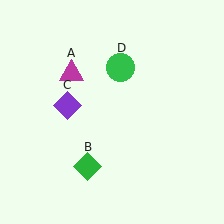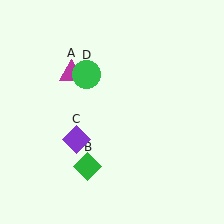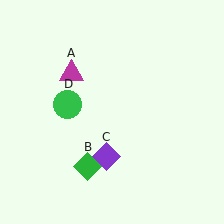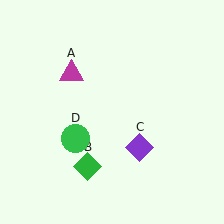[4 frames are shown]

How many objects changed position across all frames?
2 objects changed position: purple diamond (object C), green circle (object D).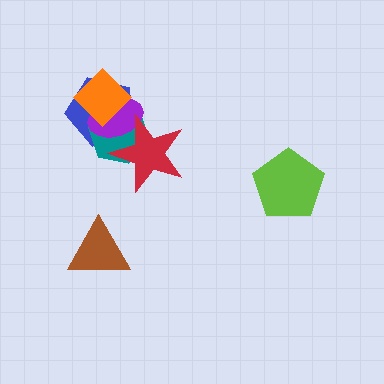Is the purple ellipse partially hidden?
Yes, it is partially covered by another shape.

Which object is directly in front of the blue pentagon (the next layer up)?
The teal hexagon is directly in front of the blue pentagon.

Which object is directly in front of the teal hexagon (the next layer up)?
The purple ellipse is directly in front of the teal hexagon.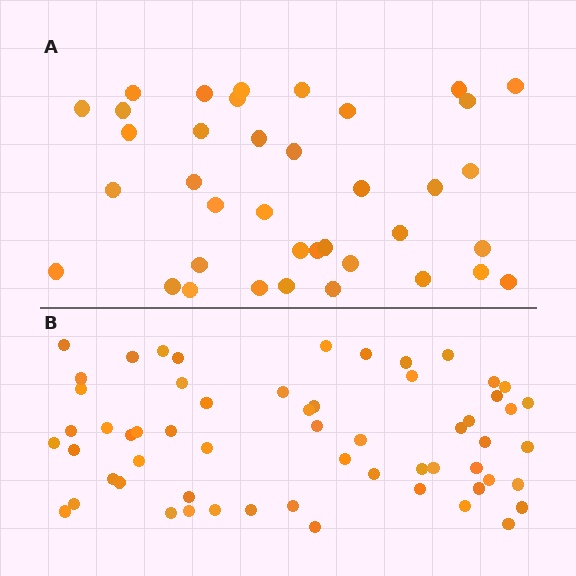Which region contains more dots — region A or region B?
Region B (the bottom region) has more dots.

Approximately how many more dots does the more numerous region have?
Region B has approximately 20 more dots than region A.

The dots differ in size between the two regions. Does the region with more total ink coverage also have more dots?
No. Region A has more total ink coverage because its dots are larger, but region B actually contains more individual dots. Total area can be misleading — the number of items is what matters here.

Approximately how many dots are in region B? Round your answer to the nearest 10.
About 60 dots. (The exact count is 59, which rounds to 60.)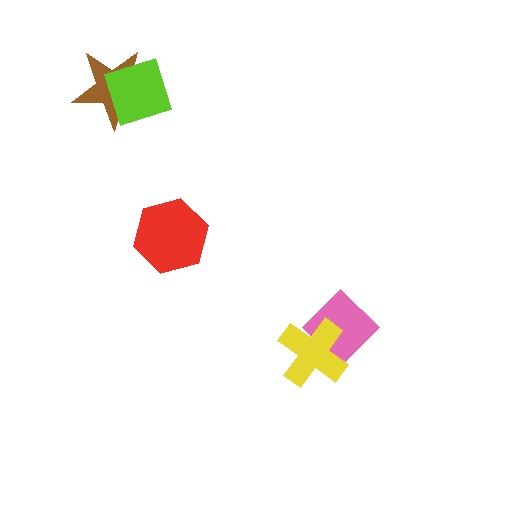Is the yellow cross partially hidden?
No, no other shape covers it.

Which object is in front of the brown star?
The lime diamond is in front of the brown star.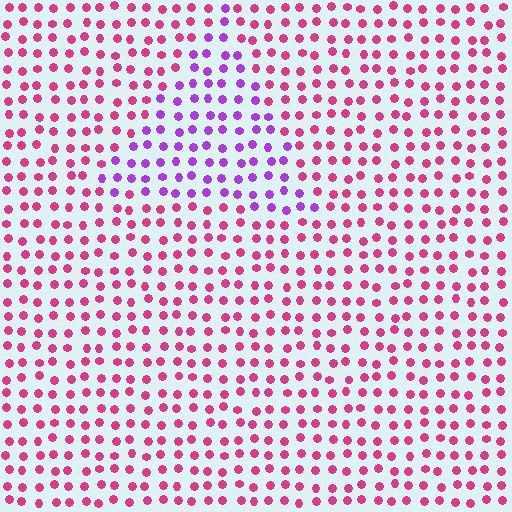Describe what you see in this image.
The image is filled with small magenta elements in a uniform arrangement. A triangle-shaped region is visible where the elements are tinted to a slightly different hue, forming a subtle color boundary.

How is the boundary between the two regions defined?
The boundary is defined purely by a slight shift in hue (about 48 degrees). Spacing, size, and orientation are identical on both sides.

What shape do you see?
I see a triangle.